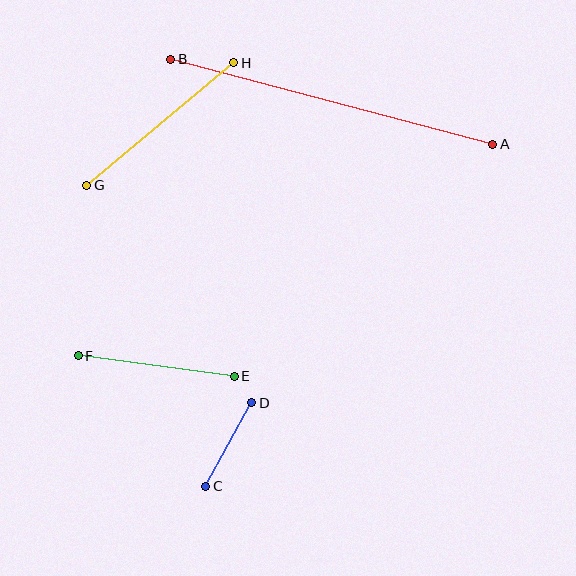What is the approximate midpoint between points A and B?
The midpoint is at approximately (332, 102) pixels.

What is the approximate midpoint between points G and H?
The midpoint is at approximately (160, 124) pixels.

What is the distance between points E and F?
The distance is approximately 157 pixels.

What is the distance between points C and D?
The distance is approximately 95 pixels.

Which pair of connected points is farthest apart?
Points A and B are farthest apart.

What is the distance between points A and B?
The distance is approximately 333 pixels.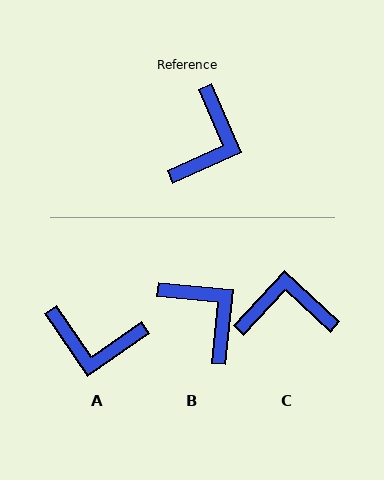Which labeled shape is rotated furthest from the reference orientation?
C, about 113 degrees away.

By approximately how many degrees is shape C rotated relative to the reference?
Approximately 113 degrees counter-clockwise.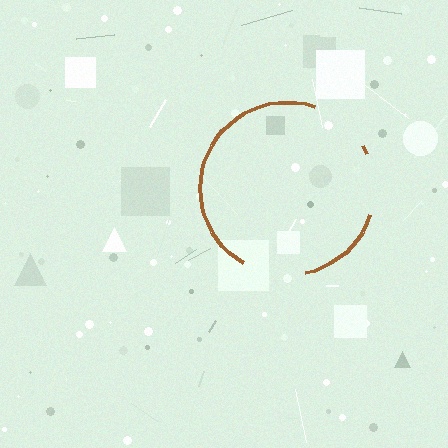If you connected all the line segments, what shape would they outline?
They would outline a circle.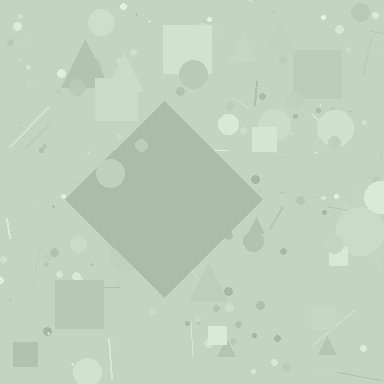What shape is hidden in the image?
A diamond is hidden in the image.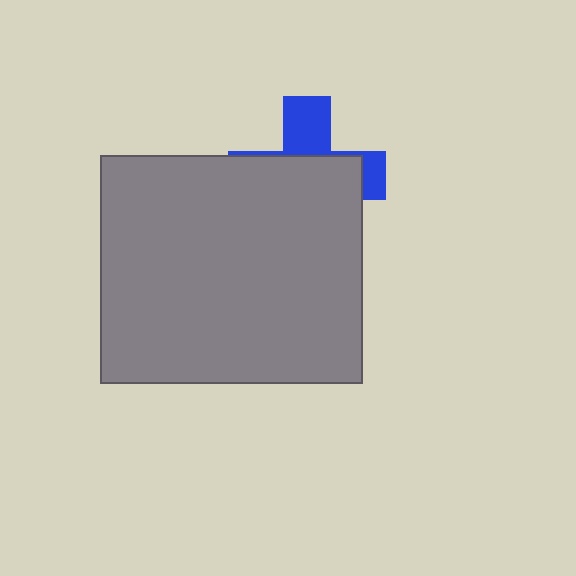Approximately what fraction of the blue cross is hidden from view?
Roughly 67% of the blue cross is hidden behind the gray rectangle.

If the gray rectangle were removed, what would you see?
You would see the complete blue cross.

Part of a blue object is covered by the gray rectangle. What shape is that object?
It is a cross.